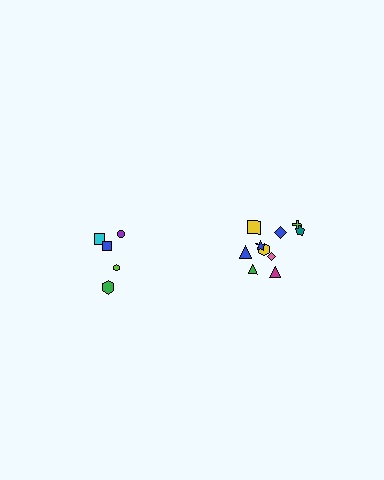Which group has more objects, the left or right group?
The right group.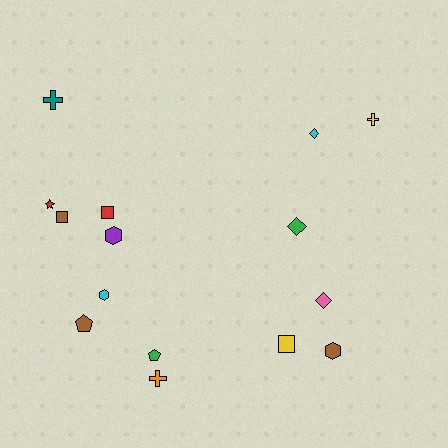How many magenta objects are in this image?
There are no magenta objects.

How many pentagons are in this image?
There are 2 pentagons.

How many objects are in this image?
There are 15 objects.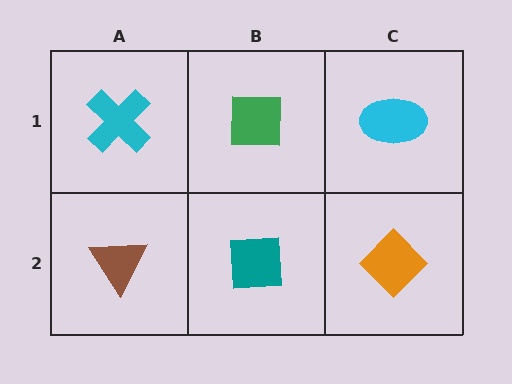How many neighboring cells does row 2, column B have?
3.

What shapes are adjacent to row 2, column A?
A cyan cross (row 1, column A), a teal square (row 2, column B).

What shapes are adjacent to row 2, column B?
A green square (row 1, column B), a brown triangle (row 2, column A), an orange diamond (row 2, column C).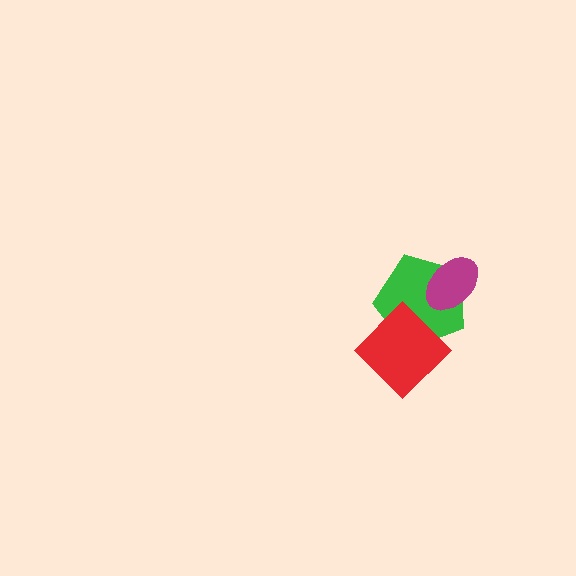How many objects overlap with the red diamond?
1 object overlaps with the red diamond.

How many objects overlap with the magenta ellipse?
1 object overlaps with the magenta ellipse.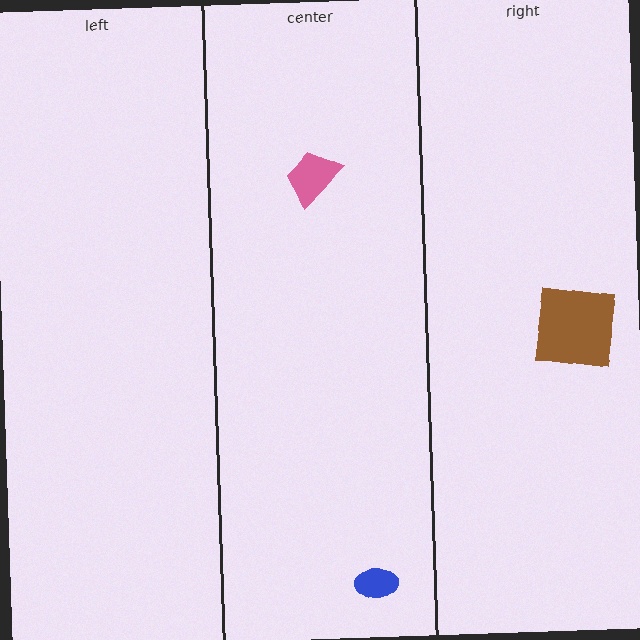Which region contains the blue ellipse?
The center region.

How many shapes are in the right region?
1.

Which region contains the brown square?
The right region.